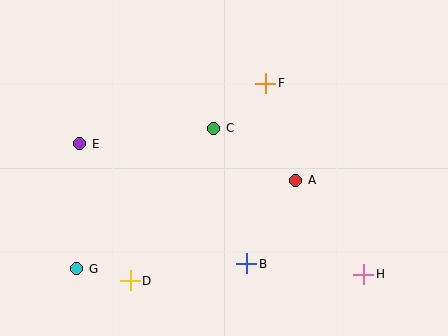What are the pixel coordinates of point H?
Point H is at (364, 274).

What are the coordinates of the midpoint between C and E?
The midpoint between C and E is at (147, 136).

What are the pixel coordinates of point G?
Point G is at (77, 269).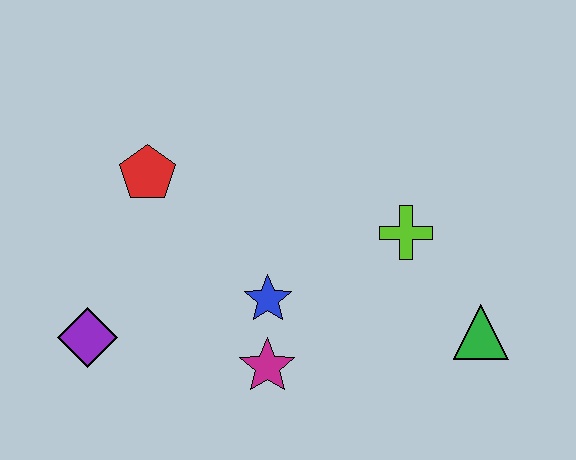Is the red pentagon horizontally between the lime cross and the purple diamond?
Yes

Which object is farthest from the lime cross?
The purple diamond is farthest from the lime cross.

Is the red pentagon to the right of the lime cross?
No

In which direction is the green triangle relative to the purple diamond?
The green triangle is to the right of the purple diamond.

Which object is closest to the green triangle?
The lime cross is closest to the green triangle.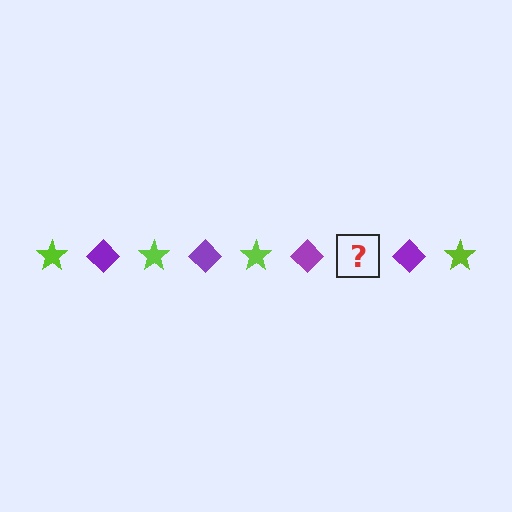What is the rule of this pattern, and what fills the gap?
The rule is that the pattern alternates between lime star and purple diamond. The gap should be filled with a lime star.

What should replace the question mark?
The question mark should be replaced with a lime star.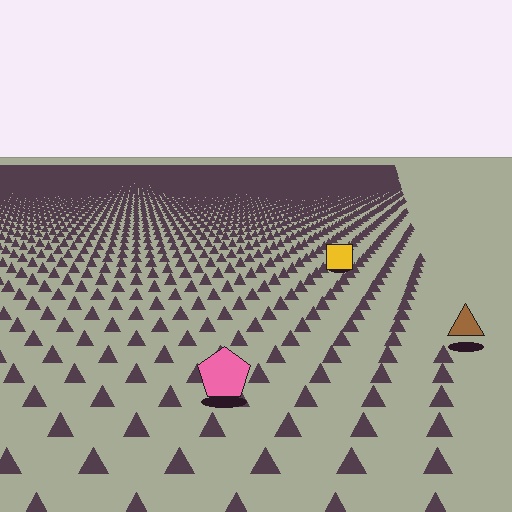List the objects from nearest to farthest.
From nearest to farthest: the pink pentagon, the brown triangle, the yellow square.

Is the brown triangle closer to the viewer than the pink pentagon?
No. The pink pentagon is closer — you can tell from the texture gradient: the ground texture is coarser near it.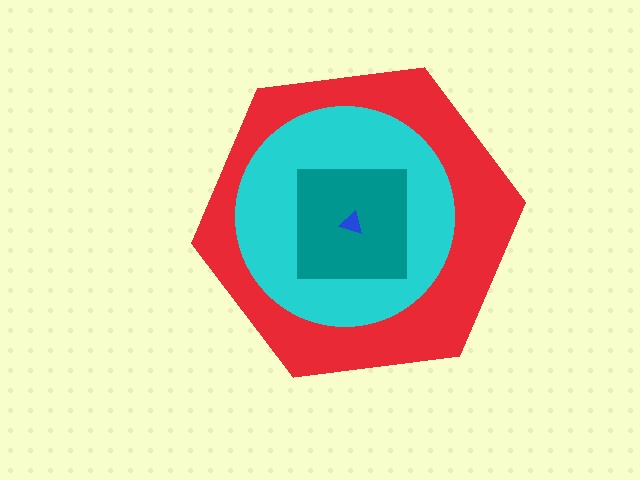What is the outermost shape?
The red hexagon.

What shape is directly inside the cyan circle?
The teal square.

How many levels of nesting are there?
4.